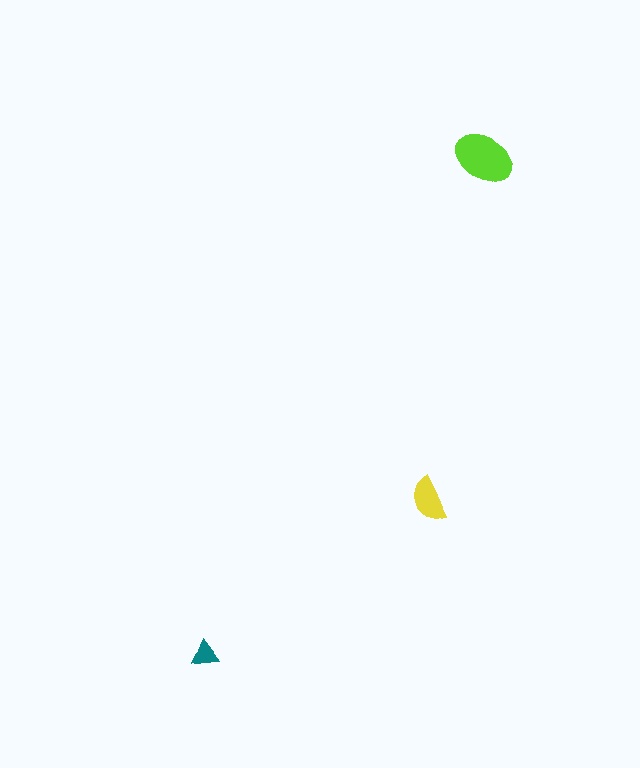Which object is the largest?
The lime ellipse.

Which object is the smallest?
The teal triangle.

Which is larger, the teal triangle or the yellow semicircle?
The yellow semicircle.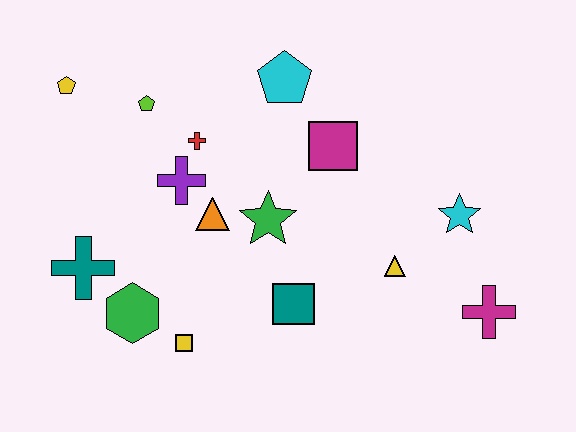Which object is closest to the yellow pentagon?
The lime pentagon is closest to the yellow pentagon.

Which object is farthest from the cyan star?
The yellow pentagon is farthest from the cyan star.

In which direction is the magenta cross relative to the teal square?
The magenta cross is to the right of the teal square.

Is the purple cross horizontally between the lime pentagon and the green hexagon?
No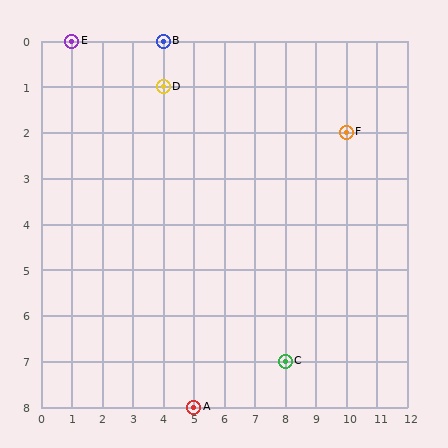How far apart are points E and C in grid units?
Points E and C are 7 columns and 7 rows apart (about 9.9 grid units diagonally).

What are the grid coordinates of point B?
Point B is at grid coordinates (4, 0).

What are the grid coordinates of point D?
Point D is at grid coordinates (4, 1).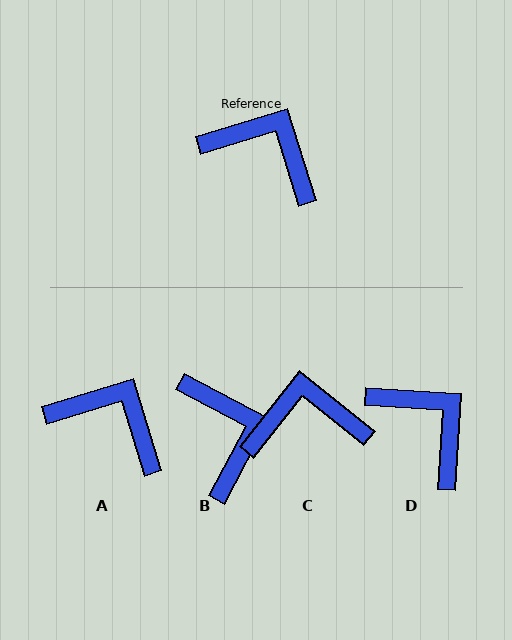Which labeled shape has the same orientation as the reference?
A.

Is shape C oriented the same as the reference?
No, it is off by about 34 degrees.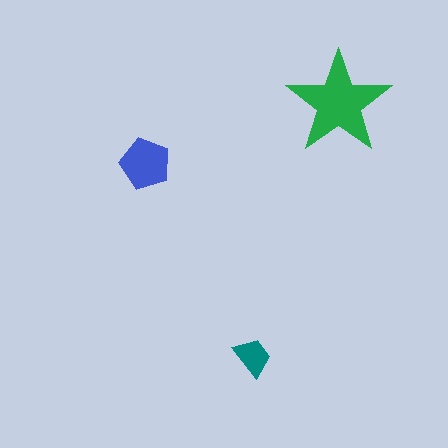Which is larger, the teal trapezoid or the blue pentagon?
The blue pentagon.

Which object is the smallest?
The teal trapezoid.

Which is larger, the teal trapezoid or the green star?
The green star.